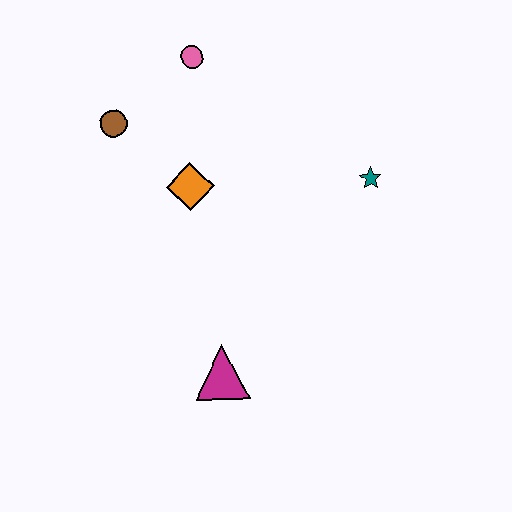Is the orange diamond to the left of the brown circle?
No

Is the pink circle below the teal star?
No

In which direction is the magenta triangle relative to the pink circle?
The magenta triangle is below the pink circle.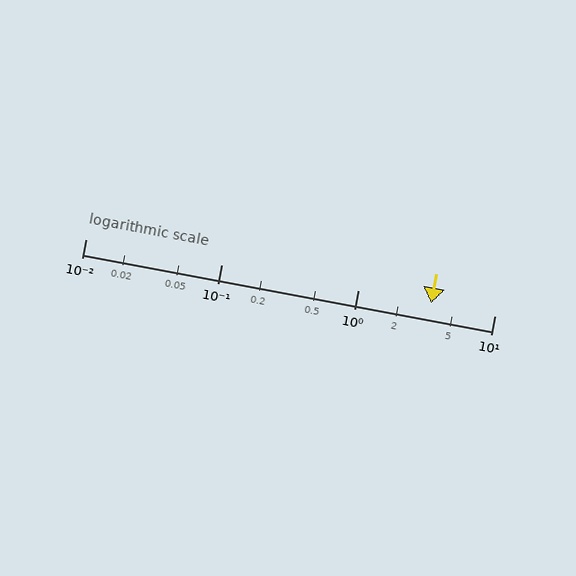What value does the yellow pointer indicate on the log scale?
The pointer indicates approximately 3.4.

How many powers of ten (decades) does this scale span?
The scale spans 3 decades, from 0.01 to 10.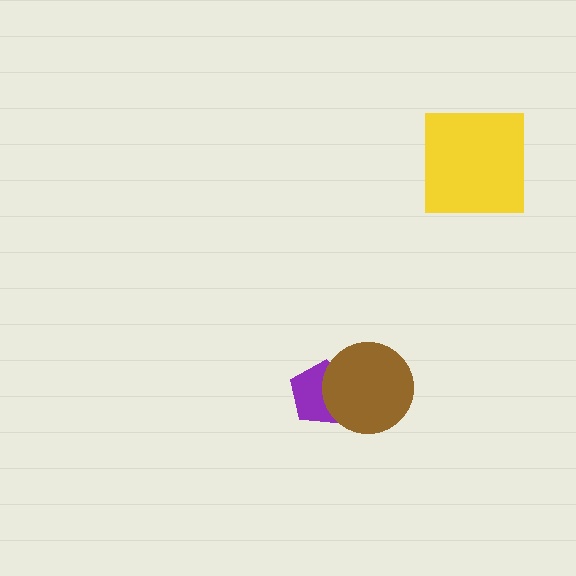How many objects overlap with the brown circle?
1 object overlaps with the brown circle.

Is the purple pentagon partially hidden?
Yes, it is partially covered by another shape.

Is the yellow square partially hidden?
No, no other shape covers it.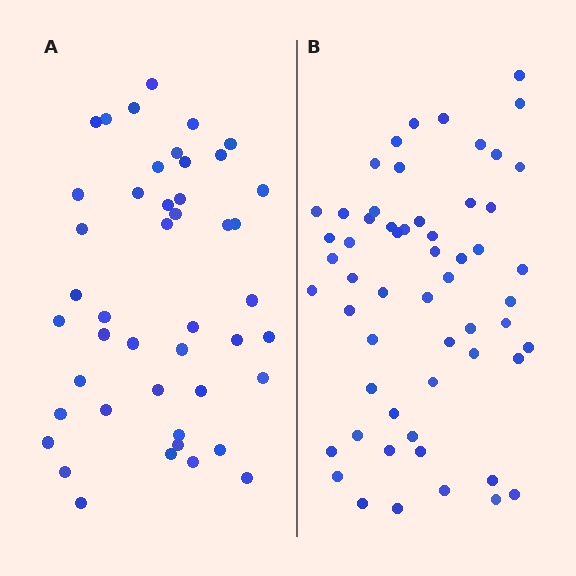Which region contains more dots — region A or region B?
Region B (the right region) has more dots.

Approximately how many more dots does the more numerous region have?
Region B has roughly 12 or so more dots than region A.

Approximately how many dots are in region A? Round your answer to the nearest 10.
About 40 dots. (The exact count is 45, which rounds to 40.)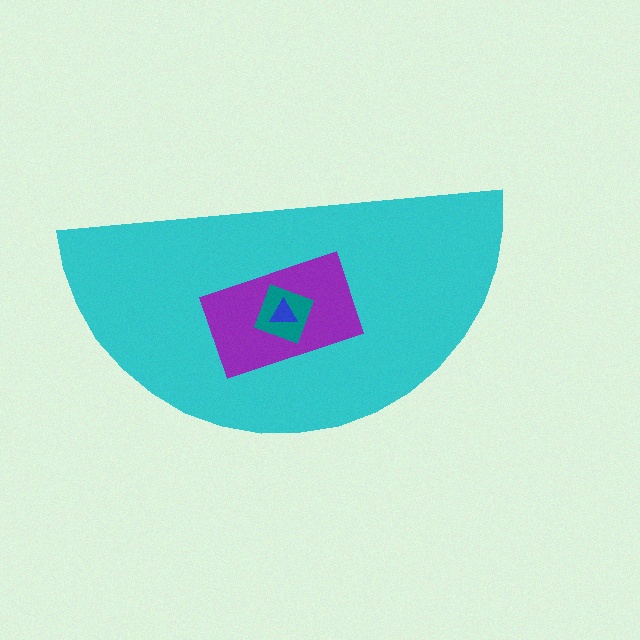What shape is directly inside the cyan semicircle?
The purple rectangle.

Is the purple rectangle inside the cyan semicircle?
Yes.